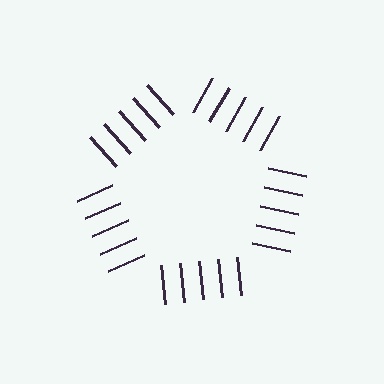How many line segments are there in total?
25 — 5 along each of the 5 edges.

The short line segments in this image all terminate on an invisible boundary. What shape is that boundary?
An illusory pentagon — the line segments terminate on its edges but no continuous stroke is drawn.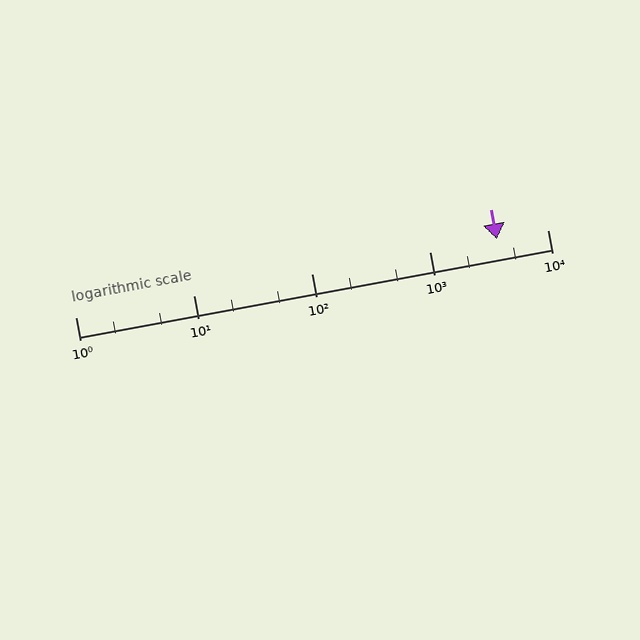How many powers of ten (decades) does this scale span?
The scale spans 4 decades, from 1 to 10000.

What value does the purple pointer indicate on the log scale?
The pointer indicates approximately 3700.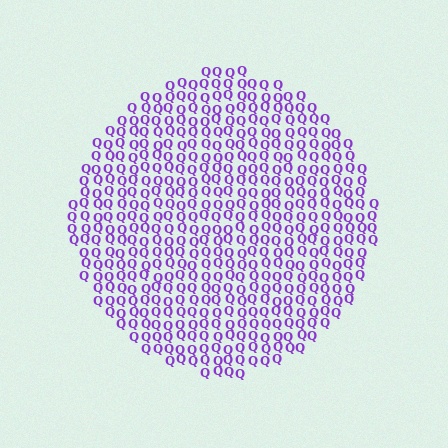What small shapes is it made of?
It is made of small letter Q's.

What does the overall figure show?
The overall figure shows a circle.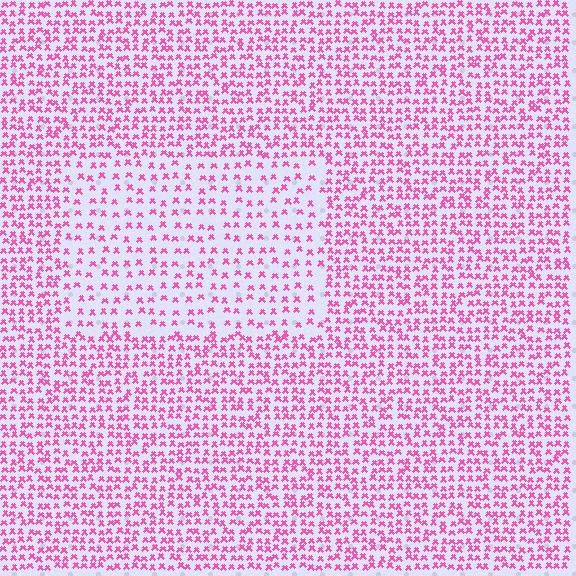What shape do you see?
I see a rectangle.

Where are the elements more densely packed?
The elements are more densely packed outside the rectangle boundary.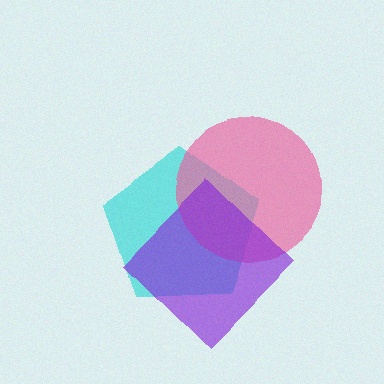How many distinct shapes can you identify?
There are 3 distinct shapes: a cyan pentagon, a pink circle, a purple diamond.